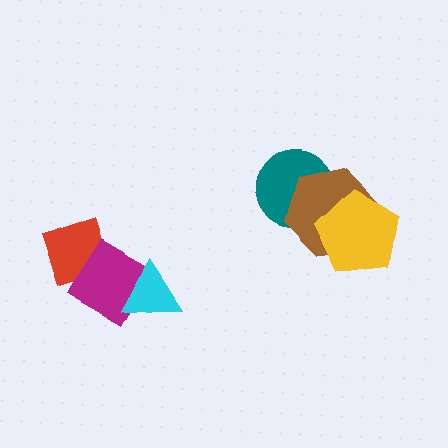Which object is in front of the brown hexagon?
The yellow pentagon is in front of the brown hexagon.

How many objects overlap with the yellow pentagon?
1 object overlaps with the yellow pentagon.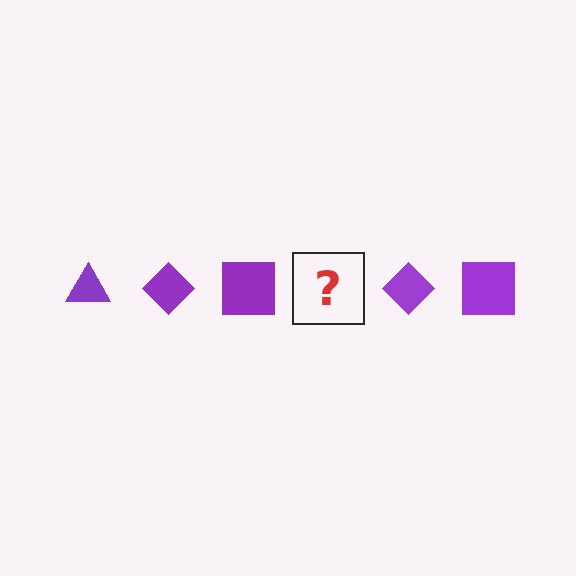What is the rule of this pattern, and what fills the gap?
The rule is that the pattern cycles through triangle, diamond, square shapes in purple. The gap should be filled with a purple triangle.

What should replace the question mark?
The question mark should be replaced with a purple triangle.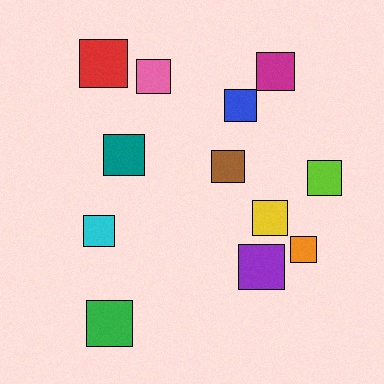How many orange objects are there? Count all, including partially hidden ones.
There is 1 orange object.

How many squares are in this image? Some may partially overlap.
There are 12 squares.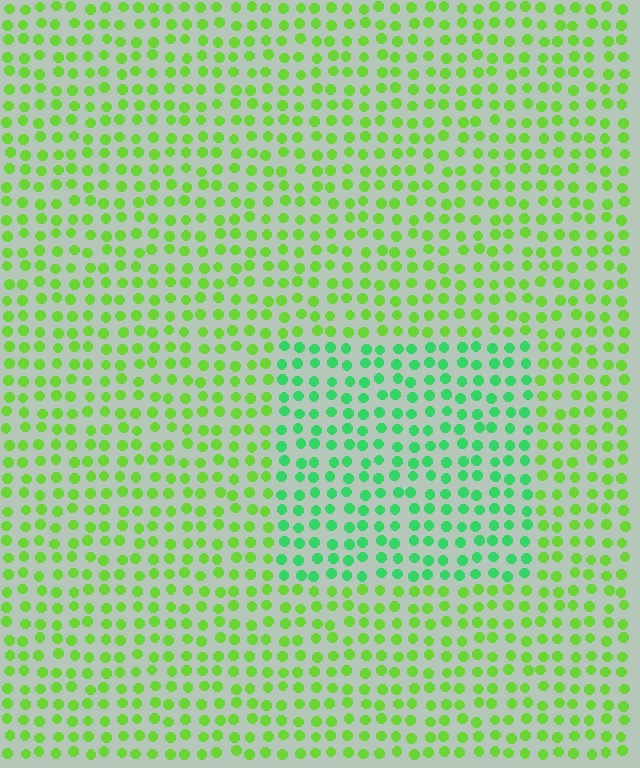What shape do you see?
I see a rectangle.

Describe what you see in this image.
The image is filled with small lime elements in a uniform arrangement. A rectangle-shaped region is visible where the elements are tinted to a slightly different hue, forming a subtle color boundary.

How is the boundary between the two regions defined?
The boundary is defined purely by a slight shift in hue (about 39 degrees). Spacing, size, and orientation are identical on both sides.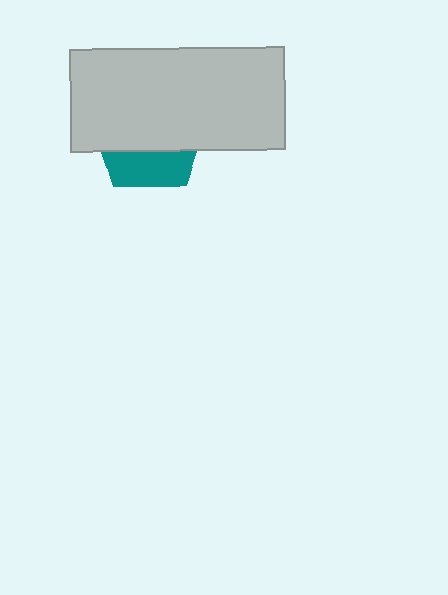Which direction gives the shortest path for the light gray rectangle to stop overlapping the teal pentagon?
Moving up gives the shortest separation.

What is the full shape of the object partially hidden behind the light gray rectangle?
The partially hidden object is a teal pentagon.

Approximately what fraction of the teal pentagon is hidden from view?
Roughly 68% of the teal pentagon is hidden behind the light gray rectangle.